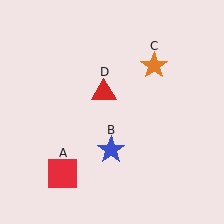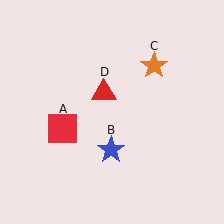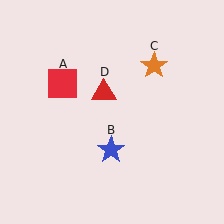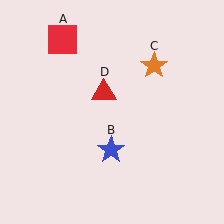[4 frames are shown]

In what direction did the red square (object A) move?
The red square (object A) moved up.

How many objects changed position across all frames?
1 object changed position: red square (object A).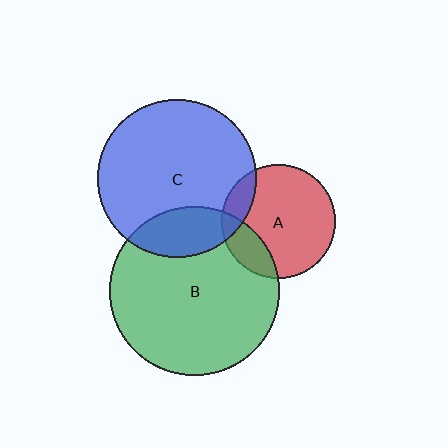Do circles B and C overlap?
Yes.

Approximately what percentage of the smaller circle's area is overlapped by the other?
Approximately 20%.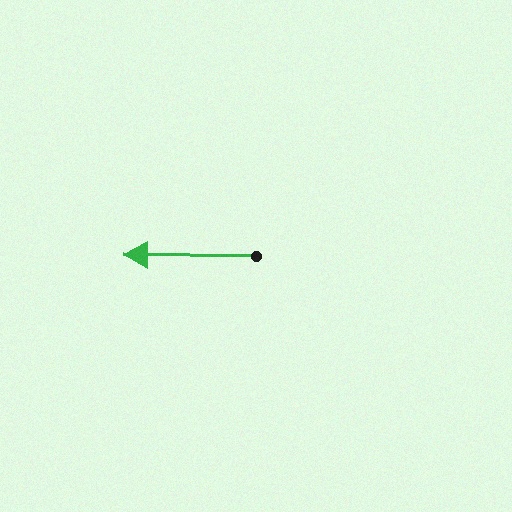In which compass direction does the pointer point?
West.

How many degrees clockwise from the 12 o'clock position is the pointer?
Approximately 271 degrees.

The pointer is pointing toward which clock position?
Roughly 9 o'clock.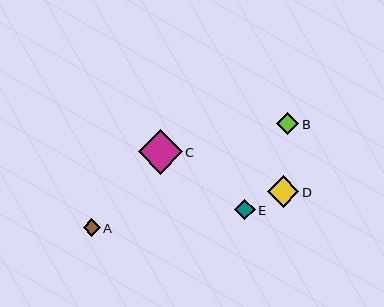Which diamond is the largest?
Diamond C is the largest with a size of approximately 44 pixels.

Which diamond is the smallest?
Diamond A is the smallest with a size of approximately 17 pixels.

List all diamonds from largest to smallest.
From largest to smallest: C, D, B, E, A.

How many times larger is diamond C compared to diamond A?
Diamond C is approximately 2.6 times the size of diamond A.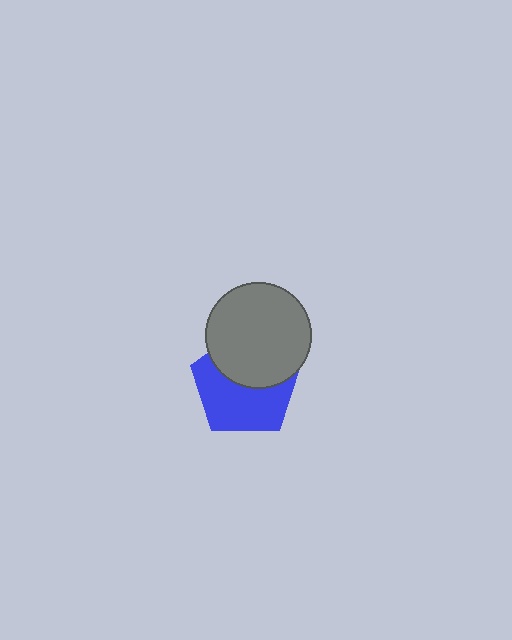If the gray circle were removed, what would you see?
You would see the complete blue pentagon.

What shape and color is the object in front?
The object in front is a gray circle.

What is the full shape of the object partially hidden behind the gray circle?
The partially hidden object is a blue pentagon.